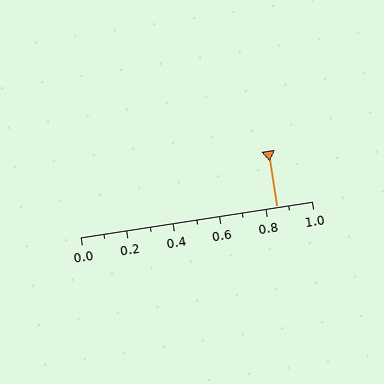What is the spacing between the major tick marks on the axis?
The major ticks are spaced 0.2 apart.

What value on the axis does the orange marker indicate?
The marker indicates approximately 0.85.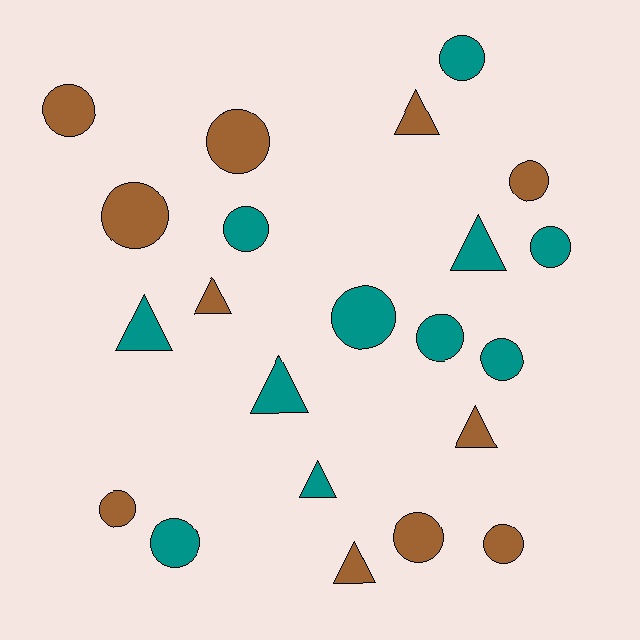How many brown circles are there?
There are 7 brown circles.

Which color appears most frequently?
Teal, with 11 objects.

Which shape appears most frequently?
Circle, with 14 objects.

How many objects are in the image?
There are 22 objects.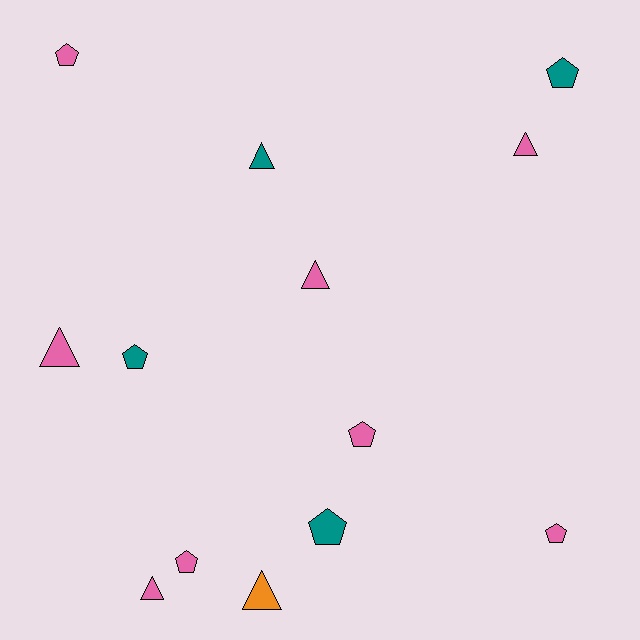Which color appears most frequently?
Pink, with 8 objects.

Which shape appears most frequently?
Pentagon, with 7 objects.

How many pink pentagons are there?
There are 4 pink pentagons.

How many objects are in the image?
There are 13 objects.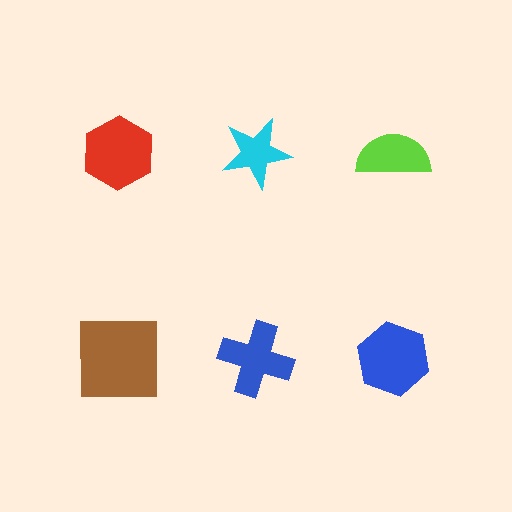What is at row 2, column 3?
A blue hexagon.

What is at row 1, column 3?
A lime semicircle.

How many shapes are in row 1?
3 shapes.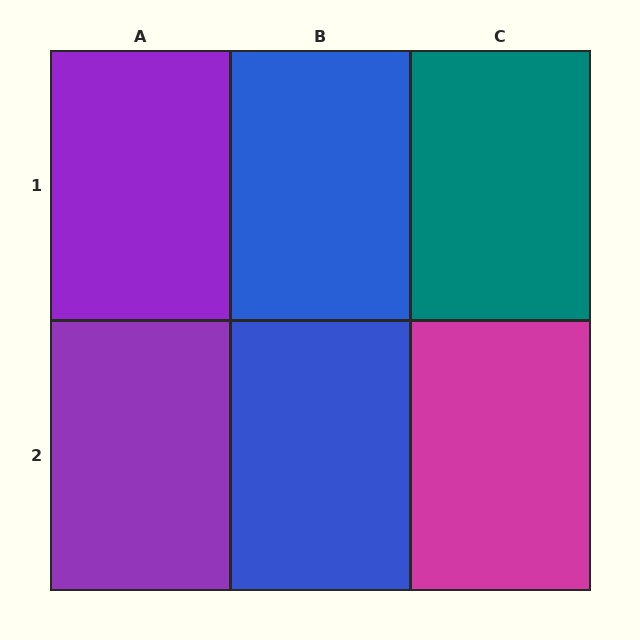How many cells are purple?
2 cells are purple.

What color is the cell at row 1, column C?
Teal.